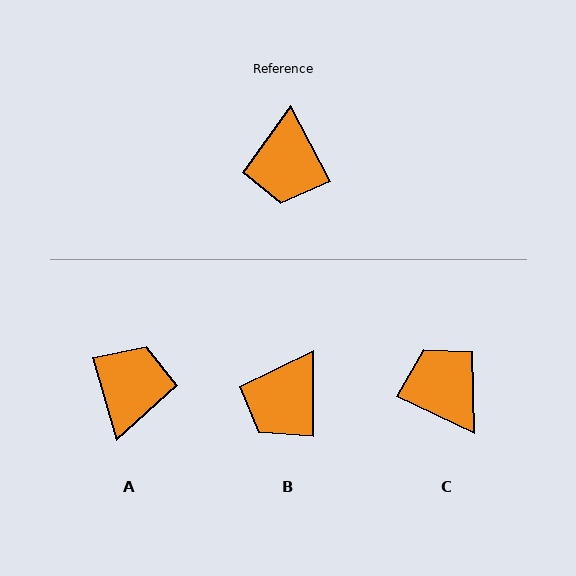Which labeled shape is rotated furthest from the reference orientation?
A, about 168 degrees away.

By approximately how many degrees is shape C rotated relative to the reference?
Approximately 143 degrees clockwise.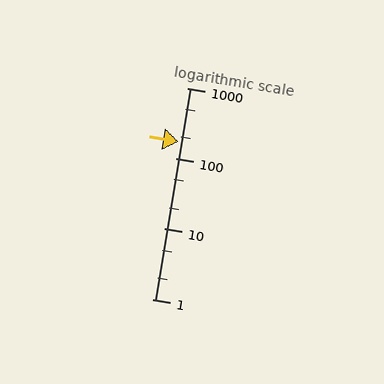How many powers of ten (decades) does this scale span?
The scale spans 3 decades, from 1 to 1000.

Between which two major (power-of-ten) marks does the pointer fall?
The pointer is between 100 and 1000.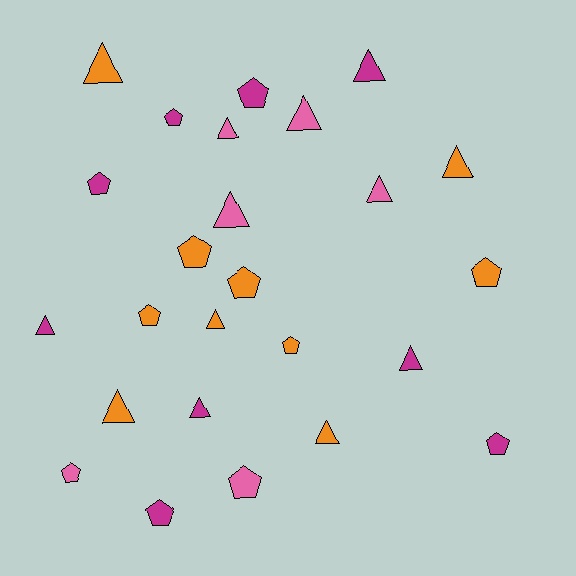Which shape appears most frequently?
Triangle, with 13 objects.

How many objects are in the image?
There are 25 objects.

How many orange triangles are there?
There are 5 orange triangles.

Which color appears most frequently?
Orange, with 10 objects.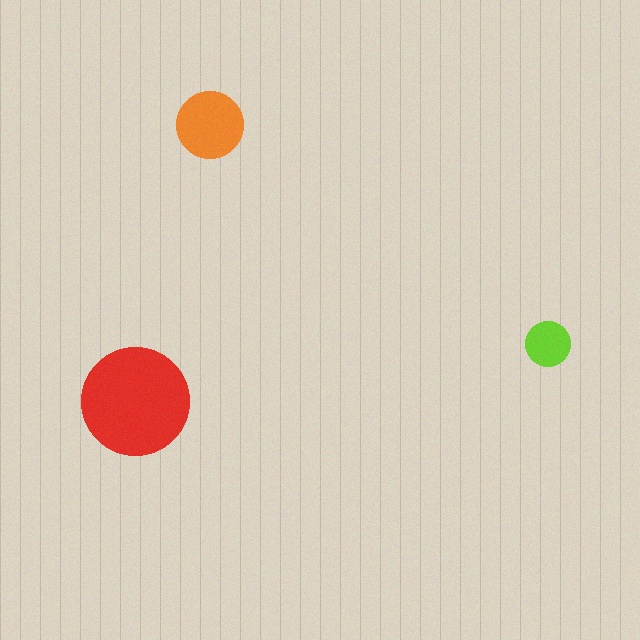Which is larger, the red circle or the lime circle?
The red one.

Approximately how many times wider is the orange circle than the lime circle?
About 1.5 times wider.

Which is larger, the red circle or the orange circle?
The red one.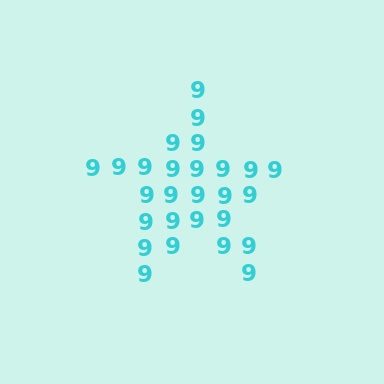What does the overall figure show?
The overall figure shows a star.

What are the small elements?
The small elements are digit 9's.